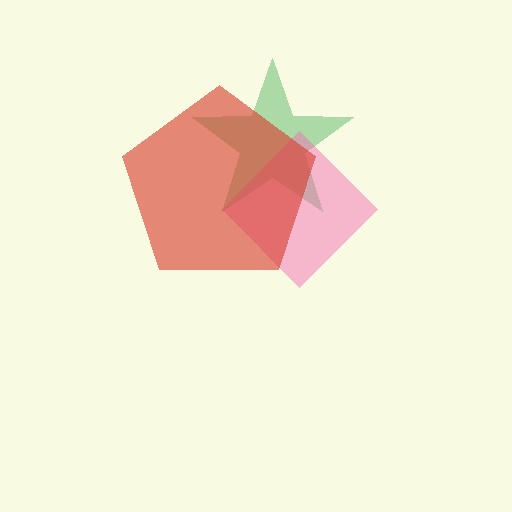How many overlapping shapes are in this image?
There are 3 overlapping shapes in the image.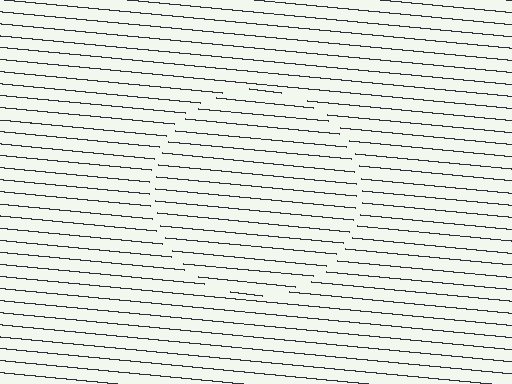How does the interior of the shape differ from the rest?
The interior of the shape contains the same grating, shifted by half a period — the contour is defined by the phase discontinuity where line-ends from the inner and outer gratings abut.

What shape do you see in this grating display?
An illusory circle. The interior of the shape contains the same grating, shifted by half a period — the contour is defined by the phase discontinuity where line-ends from the inner and outer gratings abut.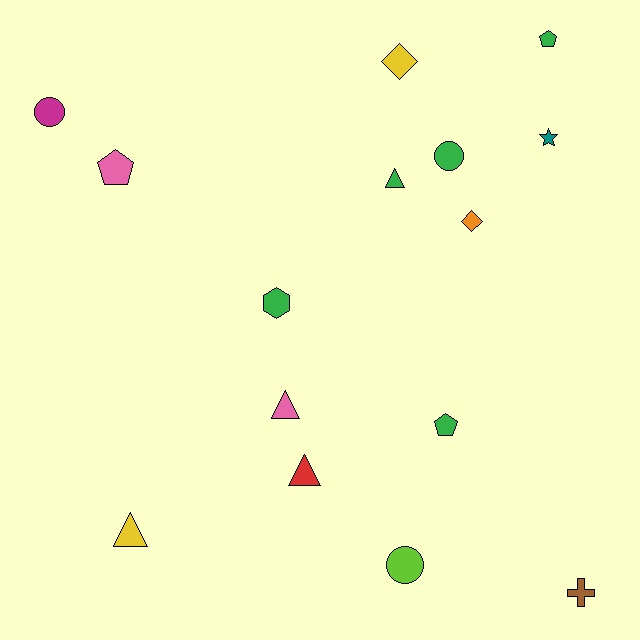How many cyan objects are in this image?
There are no cyan objects.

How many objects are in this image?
There are 15 objects.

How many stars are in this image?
There is 1 star.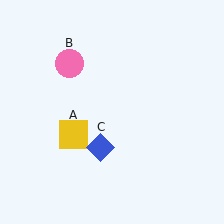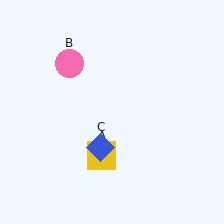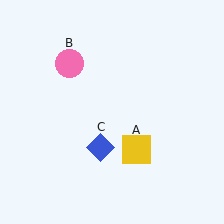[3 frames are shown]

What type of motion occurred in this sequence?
The yellow square (object A) rotated counterclockwise around the center of the scene.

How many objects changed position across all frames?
1 object changed position: yellow square (object A).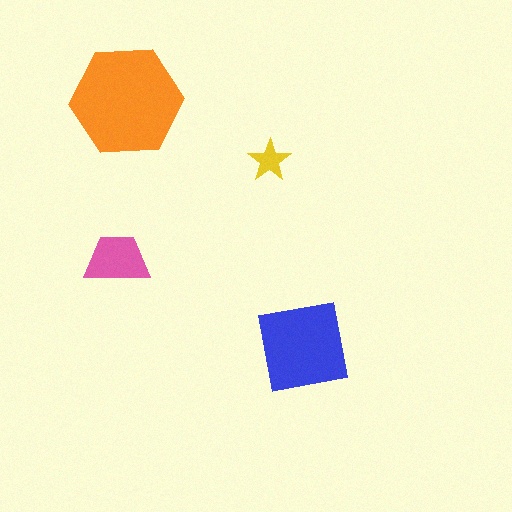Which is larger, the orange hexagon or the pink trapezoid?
The orange hexagon.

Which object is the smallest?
The yellow star.